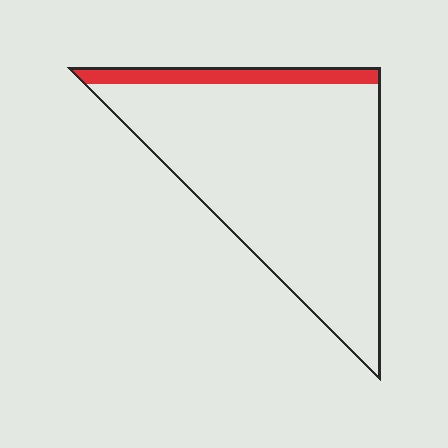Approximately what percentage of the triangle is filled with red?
Approximately 10%.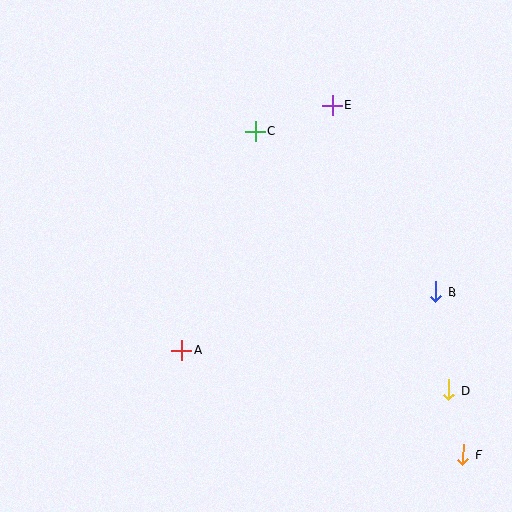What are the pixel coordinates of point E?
Point E is at (333, 106).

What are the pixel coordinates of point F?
Point F is at (463, 454).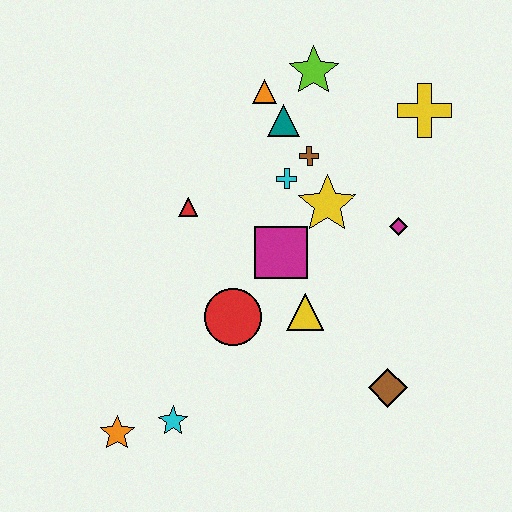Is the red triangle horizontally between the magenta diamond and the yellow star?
No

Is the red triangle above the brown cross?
No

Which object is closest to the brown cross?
The cyan cross is closest to the brown cross.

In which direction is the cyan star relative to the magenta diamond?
The cyan star is to the left of the magenta diamond.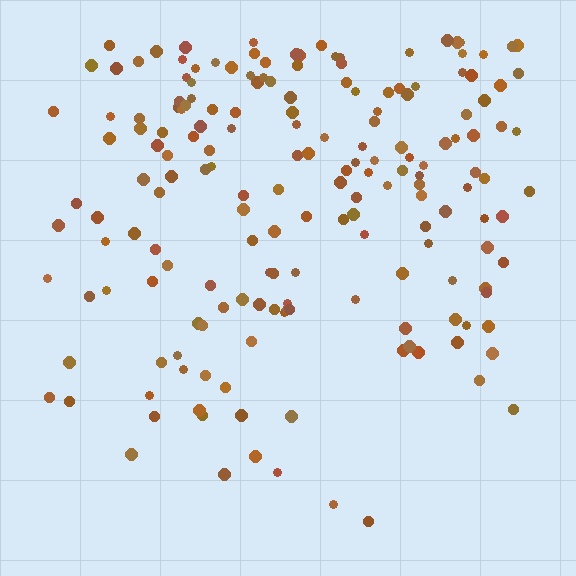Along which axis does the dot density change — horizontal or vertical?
Vertical.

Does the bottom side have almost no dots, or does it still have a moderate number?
Still a moderate number, just noticeably fewer than the top.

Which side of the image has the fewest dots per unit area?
The bottom.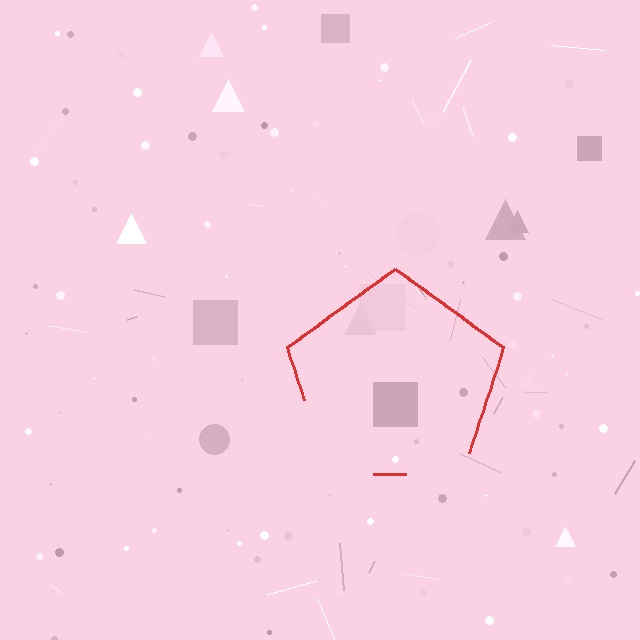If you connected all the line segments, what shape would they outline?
They would outline a pentagon.